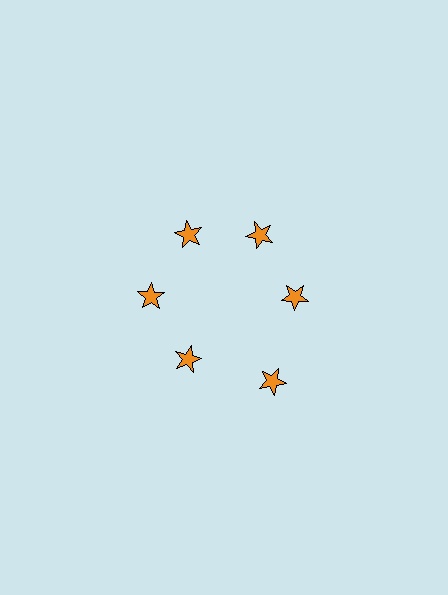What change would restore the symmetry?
The symmetry would be restored by moving it inward, back onto the ring so that all 6 stars sit at equal angles and equal distance from the center.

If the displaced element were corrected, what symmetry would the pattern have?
It would have 6-fold rotational symmetry — the pattern would map onto itself every 60 degrees.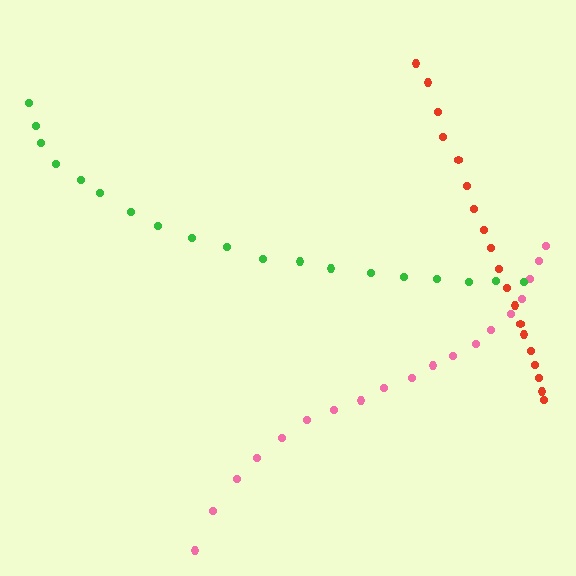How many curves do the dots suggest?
There are 3 distinct paths.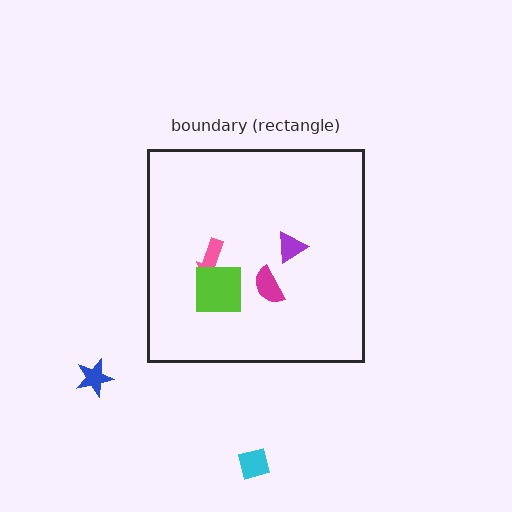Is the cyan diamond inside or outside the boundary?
Outside.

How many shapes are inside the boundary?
4 inside, 2 outside.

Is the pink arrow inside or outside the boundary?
Inside.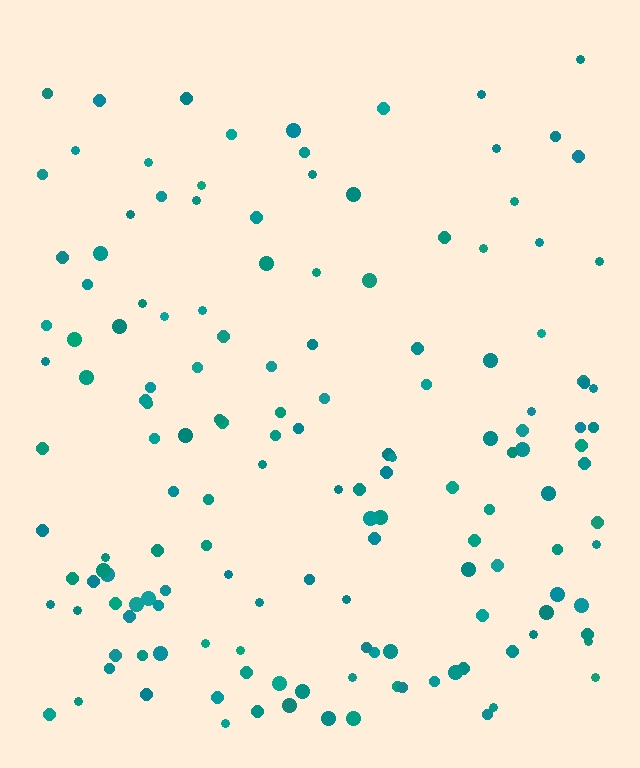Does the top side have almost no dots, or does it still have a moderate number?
Still a moderate number, just noticeably fewer than the bottom.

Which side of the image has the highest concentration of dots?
The bottom.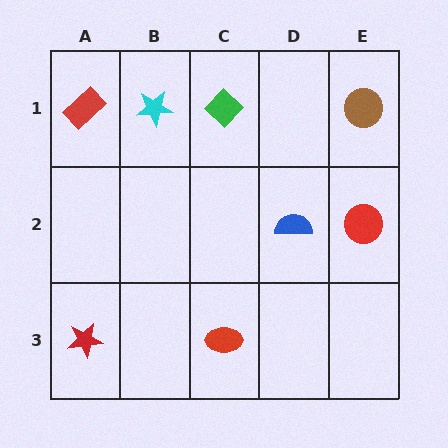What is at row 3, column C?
A red ellipse.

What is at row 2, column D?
A blue semicircle.